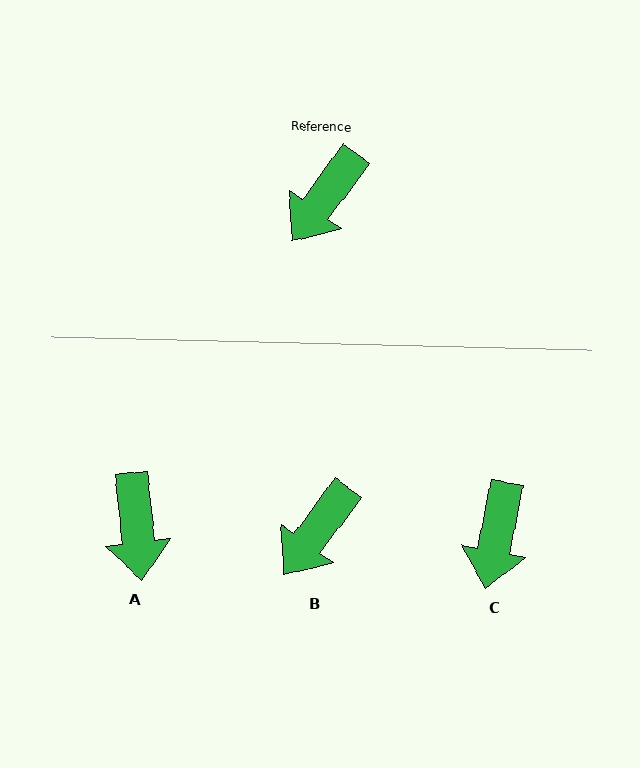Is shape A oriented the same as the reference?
No, it is off by about 42 degrees.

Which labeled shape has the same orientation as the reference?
B.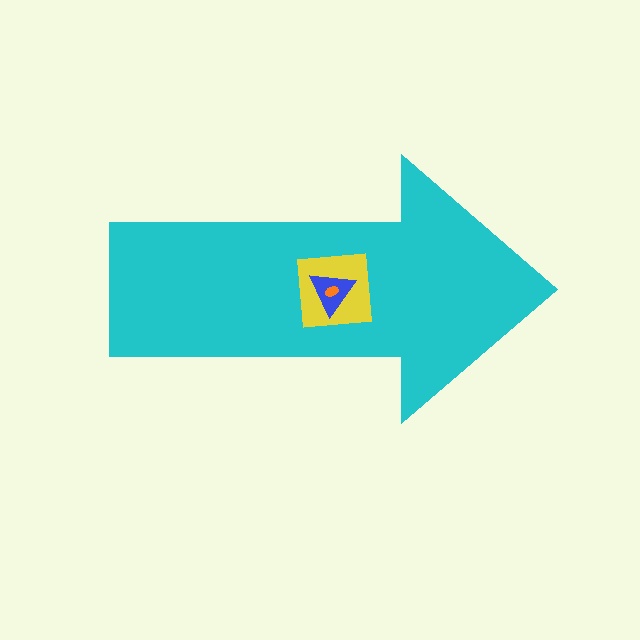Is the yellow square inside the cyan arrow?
Yes.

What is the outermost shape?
The cyan arrow.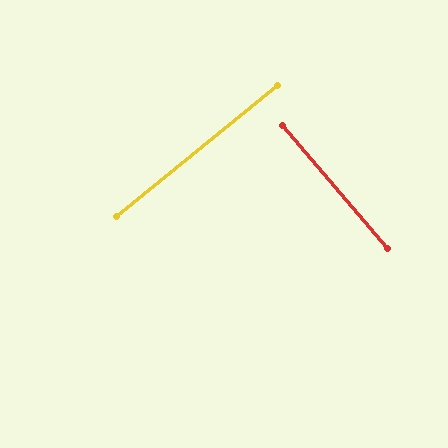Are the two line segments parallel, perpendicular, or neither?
Perpendicular — they meet at approximately 88°.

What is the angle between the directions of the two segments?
Approximately 88 degrees.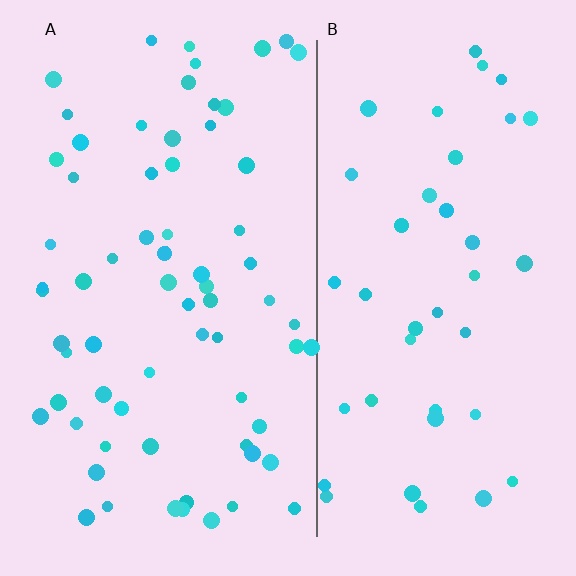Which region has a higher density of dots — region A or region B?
A (the left).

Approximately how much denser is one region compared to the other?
Approximately 1.7× — region A over region B.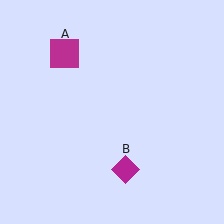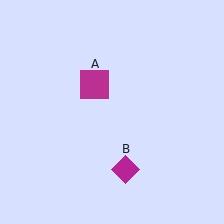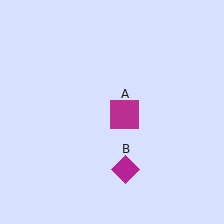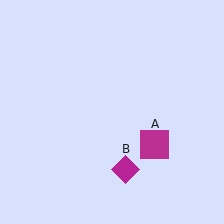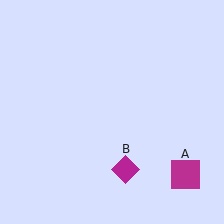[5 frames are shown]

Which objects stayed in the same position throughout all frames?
Magenta diamond (object B) remained stationary.